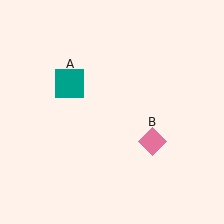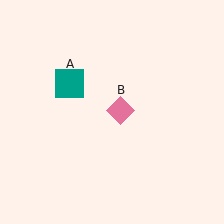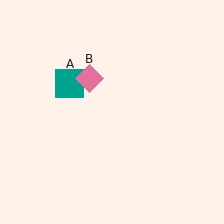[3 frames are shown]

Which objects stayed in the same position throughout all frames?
Teal square (object A) remained stationary.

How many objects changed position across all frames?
1 object changed position: pink diamond (object B).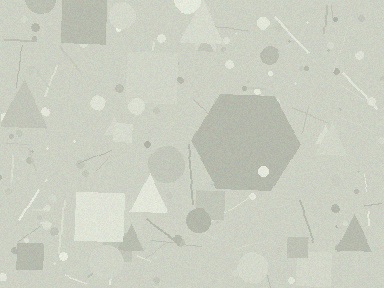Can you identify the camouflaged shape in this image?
The camouflaged shape is a hexagon.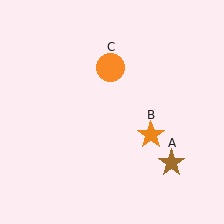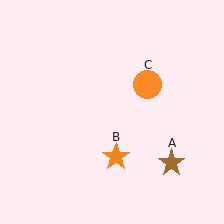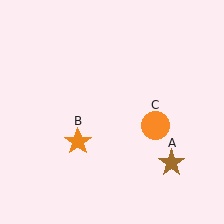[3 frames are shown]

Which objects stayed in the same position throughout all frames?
Brown star (object A) remained stationary.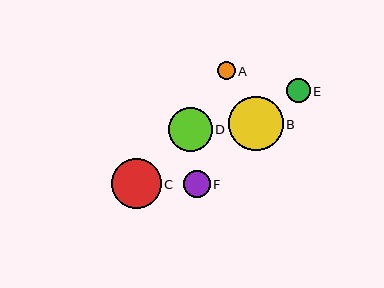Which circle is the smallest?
Circle A is the smallest with a size of approximately 18 pixels.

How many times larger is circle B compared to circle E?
Circle B is approximately 2.3 times the size of circle E.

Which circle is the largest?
Circle B is the largest with a size of approximately 54 pixels.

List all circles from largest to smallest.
From largest to smallest: B, C, D, F, E, A.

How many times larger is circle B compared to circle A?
Circle B is approximately 3.1 times the size of circle A.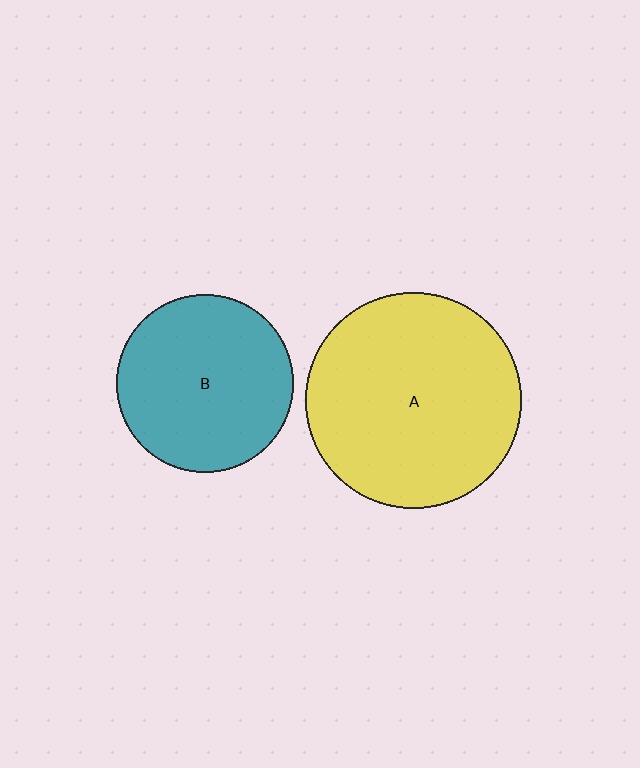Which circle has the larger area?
Circle A (yellow).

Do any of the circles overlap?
No, none of the circles overlap.